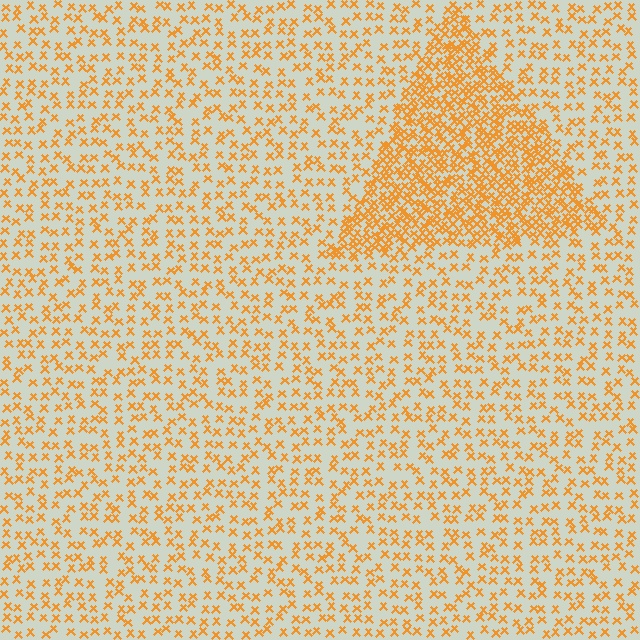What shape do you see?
I see a triangle.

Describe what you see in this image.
The image contains small orange elements arranged at two different densities. A triangle-shaped region is visible where the elements are more densely packed than the surrounding area.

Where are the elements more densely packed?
The elements are more densely packed inside the triangle boundary.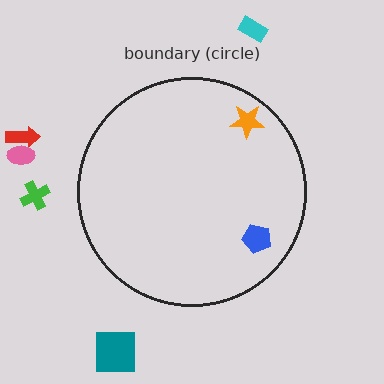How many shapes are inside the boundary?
2 inside, 5 outside.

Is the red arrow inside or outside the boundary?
Outside.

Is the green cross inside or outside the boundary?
Outside.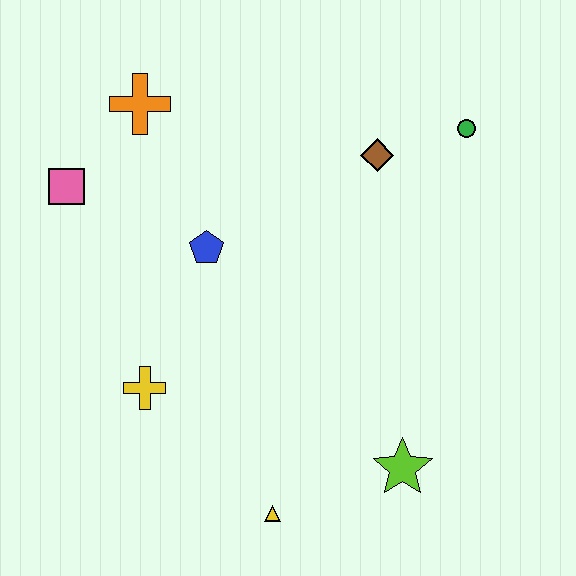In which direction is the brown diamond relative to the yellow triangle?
The brown diamond is above the yellow triangle.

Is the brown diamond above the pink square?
Yes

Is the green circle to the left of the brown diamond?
No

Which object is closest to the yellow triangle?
The lime star is closest to the yellow triangle.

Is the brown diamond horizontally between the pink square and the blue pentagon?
No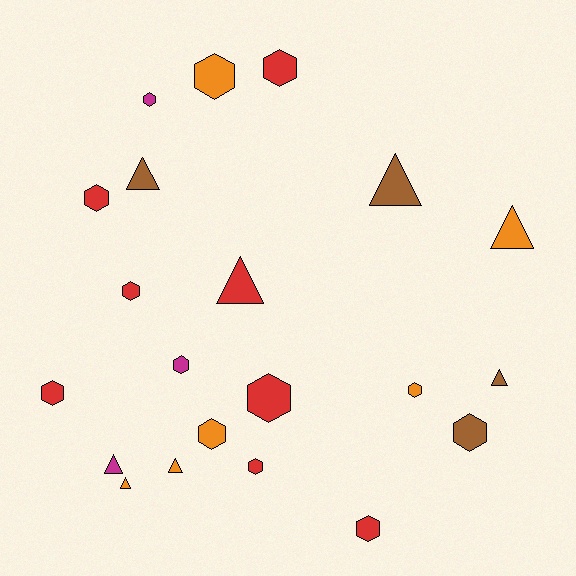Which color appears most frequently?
Red, with 8 objects.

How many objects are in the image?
There are 21 objects.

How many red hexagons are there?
There are 7 red hexagons.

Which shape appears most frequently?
Hexagon, with 13 objects.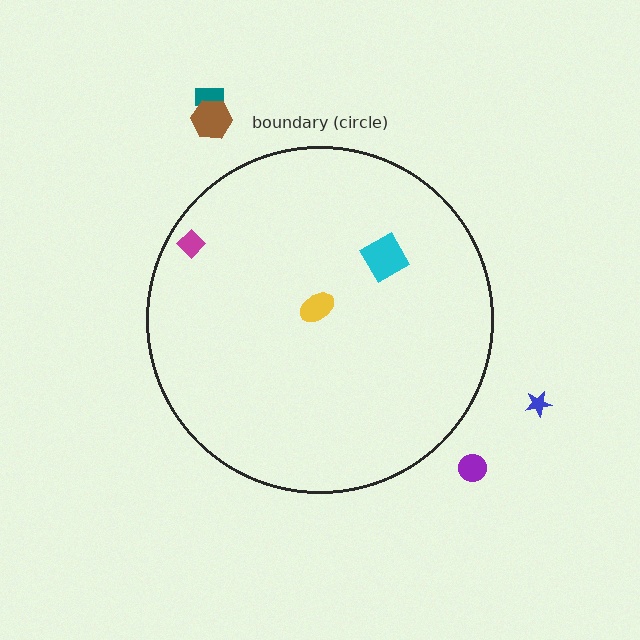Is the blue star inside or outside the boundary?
Outside.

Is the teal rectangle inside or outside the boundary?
Outside.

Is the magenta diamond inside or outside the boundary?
Inside.